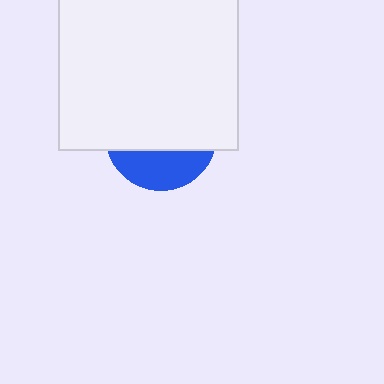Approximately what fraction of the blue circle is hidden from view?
Roughly 68% of the blue circle is hidden behind the white square.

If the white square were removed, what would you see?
You would see the complete blue circle.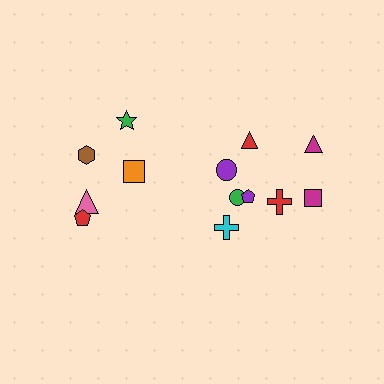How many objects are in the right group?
There are 8 objects.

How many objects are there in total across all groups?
There are 13 objects.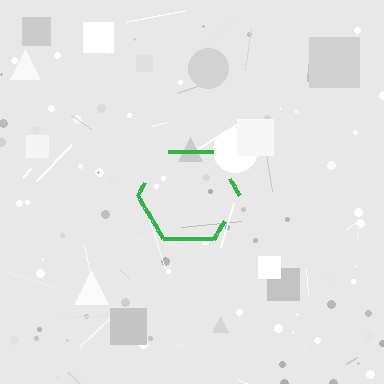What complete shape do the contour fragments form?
The contour fragments form a hexagon.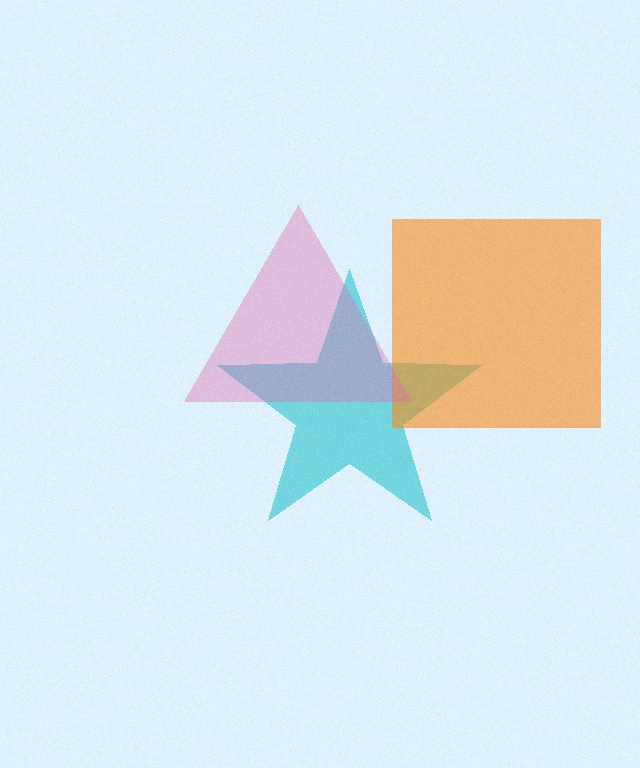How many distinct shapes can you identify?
There are 3 distinct shapes: a cyan star, an orange square, a pink triangle.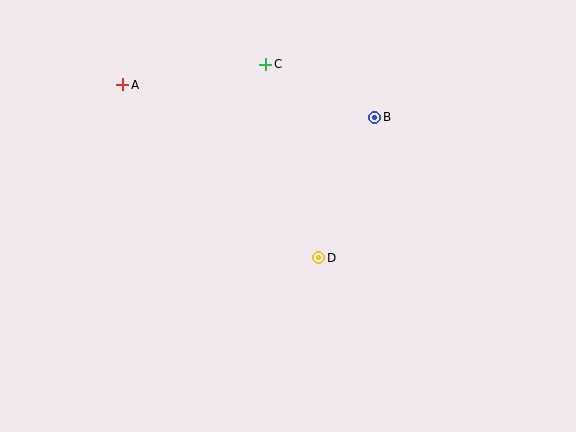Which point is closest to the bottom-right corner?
Point D is closest to the bottom-right corner.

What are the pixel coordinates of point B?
Point B is at (375, 117).